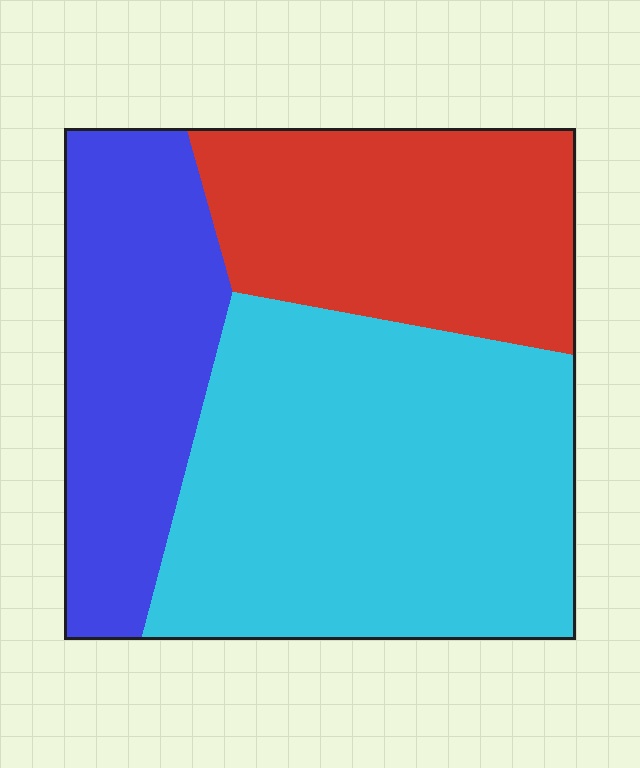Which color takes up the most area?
Cyan, at roughly 50%.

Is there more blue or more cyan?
Cyan.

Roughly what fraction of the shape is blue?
Blue takes up between a sixth and a third of the shape.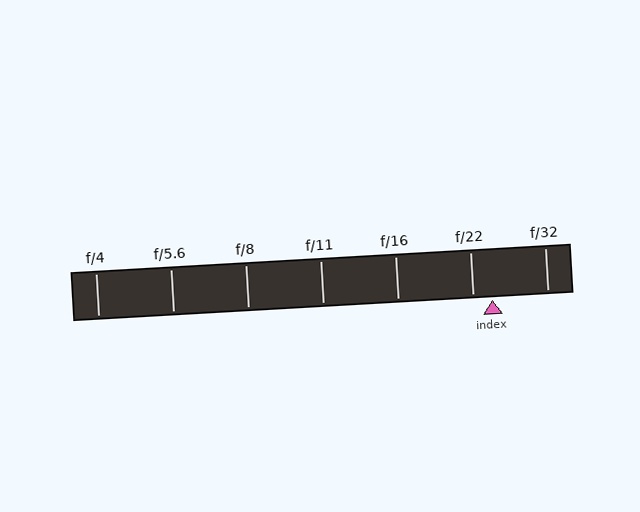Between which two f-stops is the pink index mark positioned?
The index mark is between f/22 and f/32.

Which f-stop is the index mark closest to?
The index mark is closest to f/22.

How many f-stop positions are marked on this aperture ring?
There are 7 f-stop positions marked.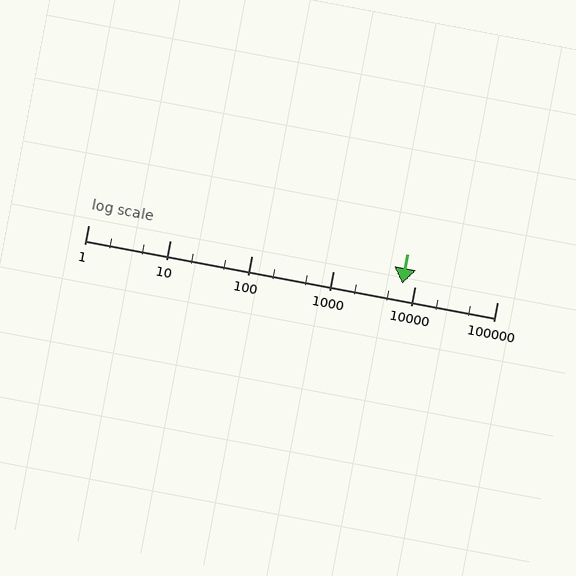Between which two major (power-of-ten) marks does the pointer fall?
The pointer is between 1000 and 10000.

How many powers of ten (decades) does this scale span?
The scale spans 5 decades, from 1 to 100000.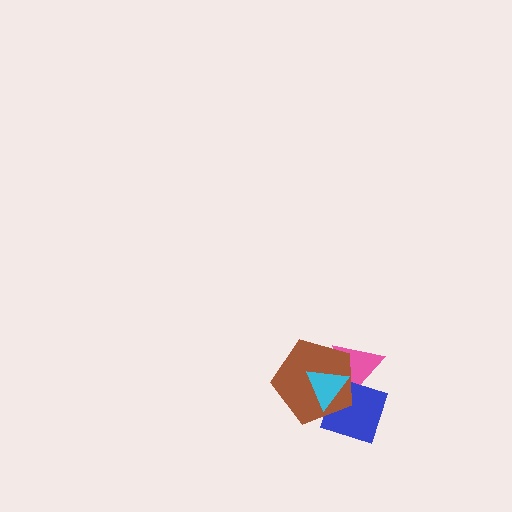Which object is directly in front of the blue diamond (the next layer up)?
The brown pentagon is directly in front of the blue diamond.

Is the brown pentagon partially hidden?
Yes, it is partially covered by another shape.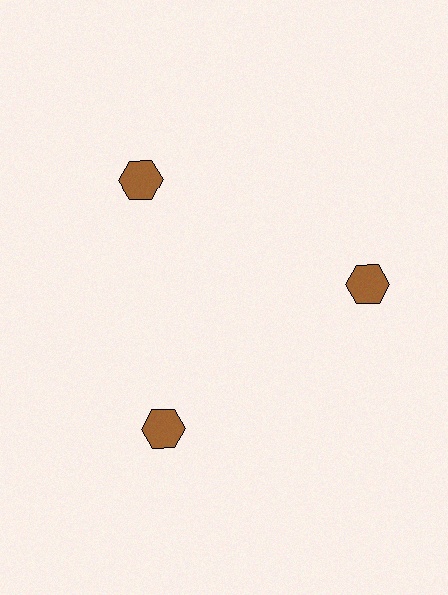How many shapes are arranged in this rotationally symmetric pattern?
There are 3 shapes, arranged in 3 groups of 1.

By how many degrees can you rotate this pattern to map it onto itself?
The pattern maps onto itself every 120 degrees of rotation.